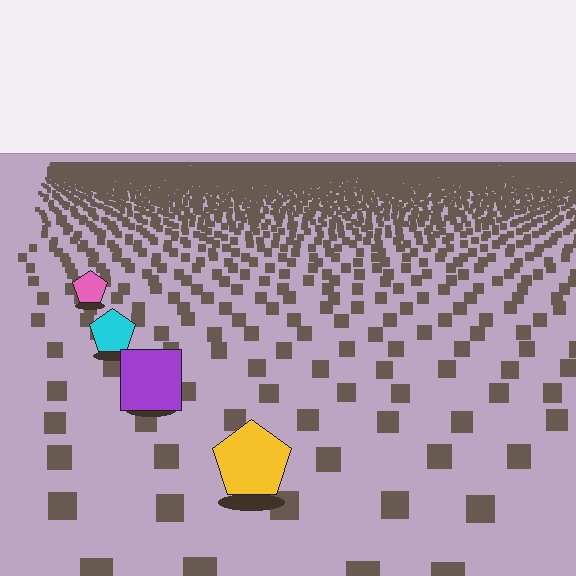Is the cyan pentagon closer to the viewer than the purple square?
No. The purple square is closer — you can tell from the texture gradient: the ground texture is coarser near it.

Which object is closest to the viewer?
The yellow pentagon is closest. The texture marks near it are larger and more spread out.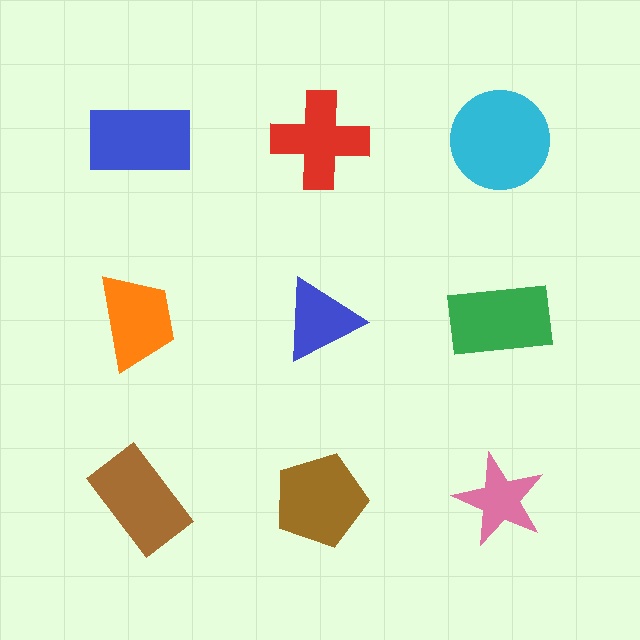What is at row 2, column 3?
A green rectangle.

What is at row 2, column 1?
An orange trapezoid.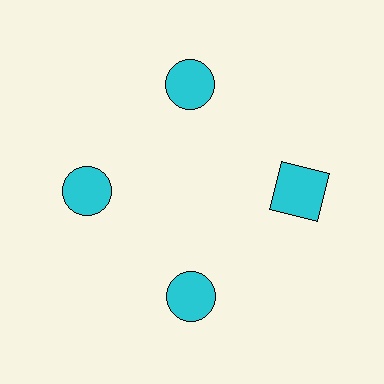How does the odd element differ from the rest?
It has a different shape: square instead of circle.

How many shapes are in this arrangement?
There are 4 shapes arranged in a ring pattern.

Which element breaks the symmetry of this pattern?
The cyan square at roughly the 3 o'clock position breaks the symmetry. All other shapes are cyan circles.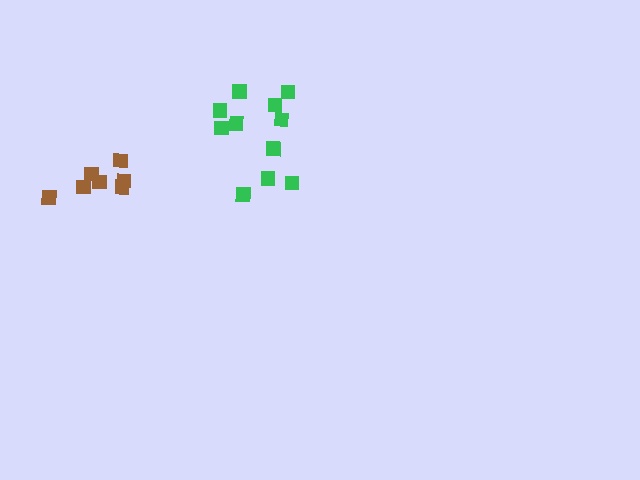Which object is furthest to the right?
The green cluster is rightmost.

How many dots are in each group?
Group 1: 11 dots, Group 2: 7 dots (18 total).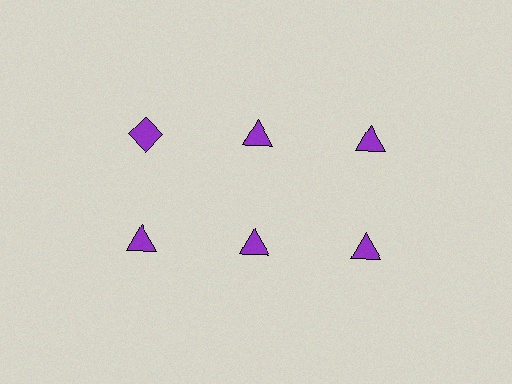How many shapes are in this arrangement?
There are 6 shapes arranged in a grid pattern.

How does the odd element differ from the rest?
It has a different shape: diamond instead of triangle.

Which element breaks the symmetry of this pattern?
The purple diamond in the top row, leftmost column breaks the symmetry. All other shapes are purple triangles.